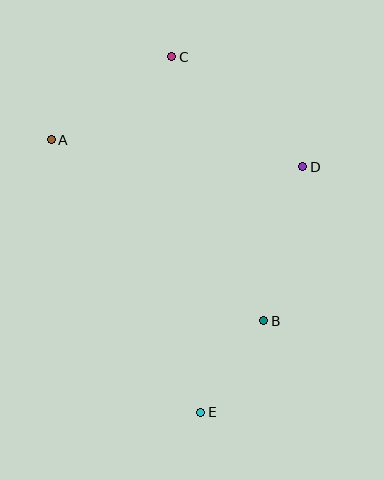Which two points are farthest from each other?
Points C and E are farthest from each other.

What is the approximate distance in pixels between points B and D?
The distance between B and D is approximately 159 pixels.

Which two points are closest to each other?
Points B and E are closest to each other.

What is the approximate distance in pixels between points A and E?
The distance between A and E is approximately 311 pixels.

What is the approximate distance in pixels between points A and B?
The distance between A and B is approximately 279 pixels.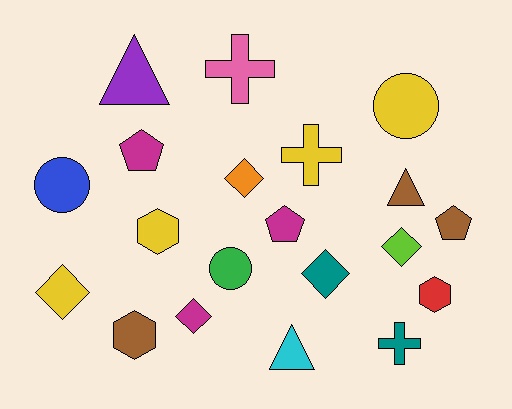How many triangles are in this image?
There are 3 triangles.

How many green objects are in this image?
There is 1 green object.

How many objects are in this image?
There are 20 objects.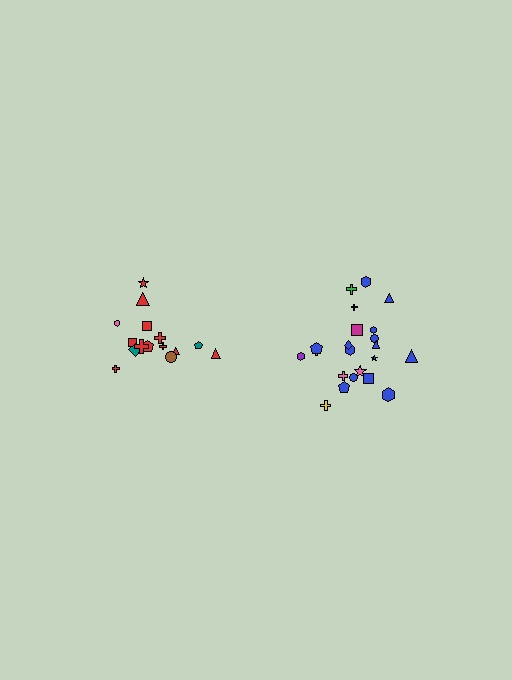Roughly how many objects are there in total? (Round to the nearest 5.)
Roughly 35 objects in total.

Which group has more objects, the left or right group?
The right group.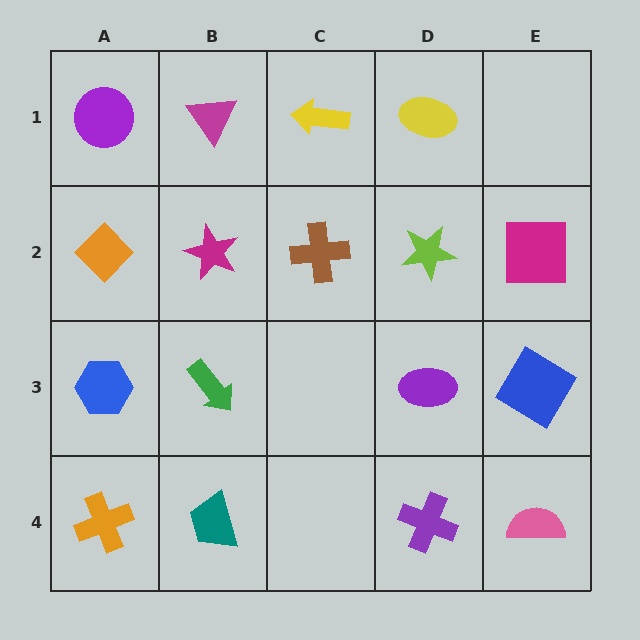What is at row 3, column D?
A purple ellipse.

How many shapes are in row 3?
4 shapes.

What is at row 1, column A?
A purple circle.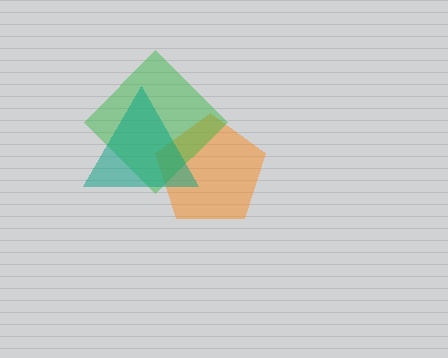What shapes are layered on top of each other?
The layered shapes are: an orange pentagon, a green diamond, a teal triangle.